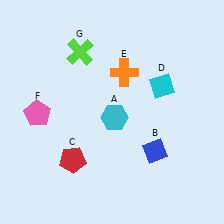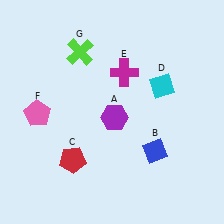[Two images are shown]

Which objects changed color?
A changed from cyan to purple. E changed from orange to magenta.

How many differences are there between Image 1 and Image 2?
There are 2 differences between the two images.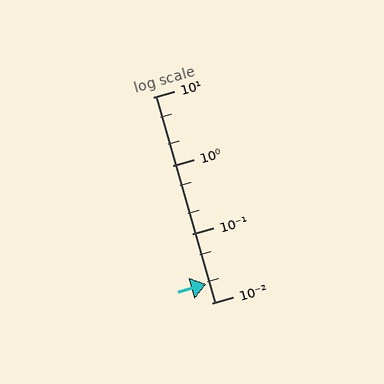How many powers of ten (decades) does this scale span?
The scale spans 3 decades, from 0.01 to 10.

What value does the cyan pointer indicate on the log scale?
The pointer indicates approximately 0.019.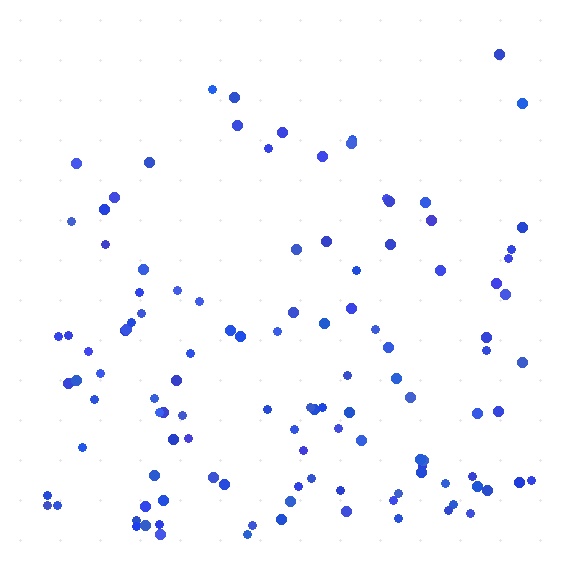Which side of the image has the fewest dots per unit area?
The top.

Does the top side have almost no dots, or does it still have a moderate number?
Still a moderate number, just noticeably fewer than the bottom.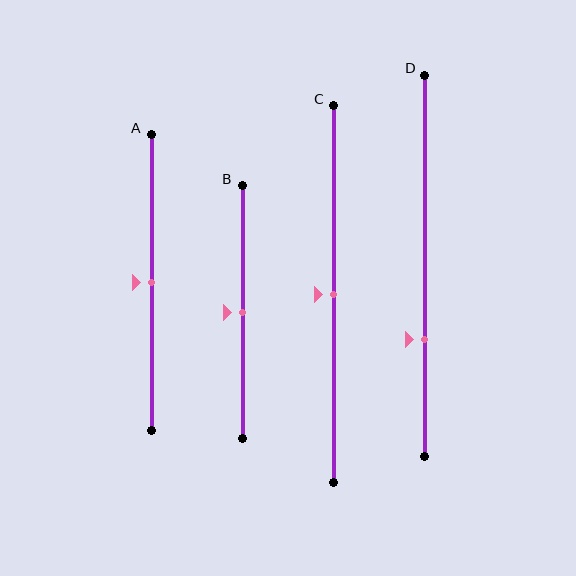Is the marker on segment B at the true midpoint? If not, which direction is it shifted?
Yes, the marker on segment B is at the true midpoint.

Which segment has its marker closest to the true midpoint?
Segment A has its marker closest to the true midpoint.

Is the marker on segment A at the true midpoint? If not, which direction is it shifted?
Yes, the marker on segment A is at the true midpoint.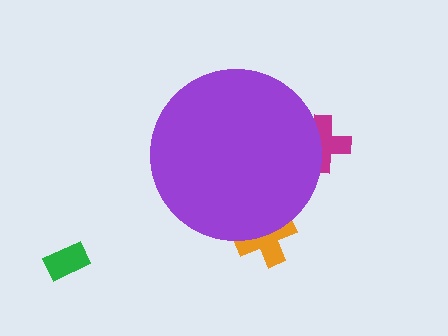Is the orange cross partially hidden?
Yes, the orange cross is partially hidden behind the purple circle.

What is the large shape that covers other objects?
A purple circle.